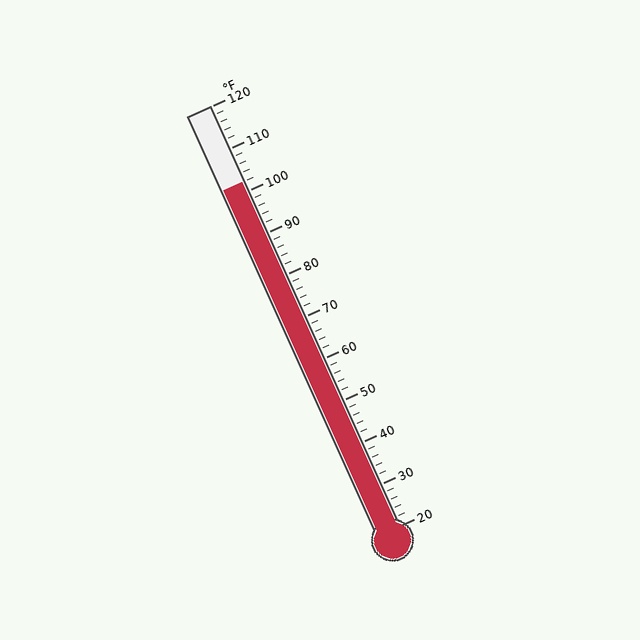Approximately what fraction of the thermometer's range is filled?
The thermometer is filled to approximately 80% of its range.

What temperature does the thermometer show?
The thermometer shows approximately 102°F.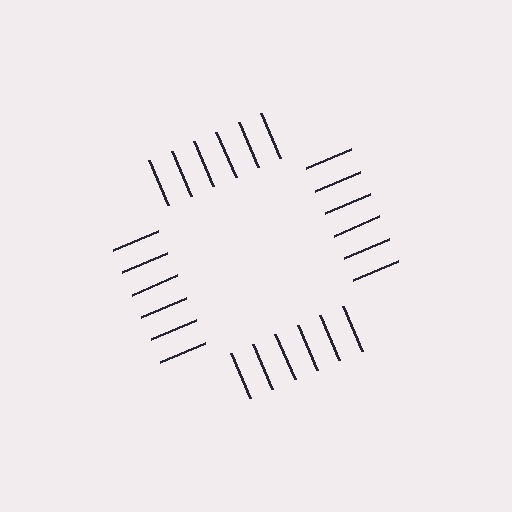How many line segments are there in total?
24 — 6 along each of the 4 edges.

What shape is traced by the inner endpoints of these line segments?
An illusory square — the line segments terminate on its edges but no continuous stroke is drawn.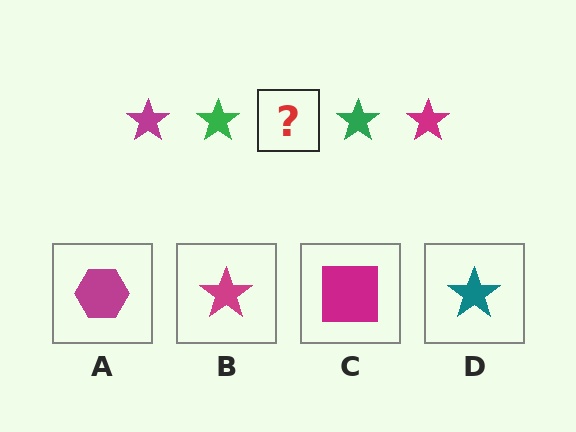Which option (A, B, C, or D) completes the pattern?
B.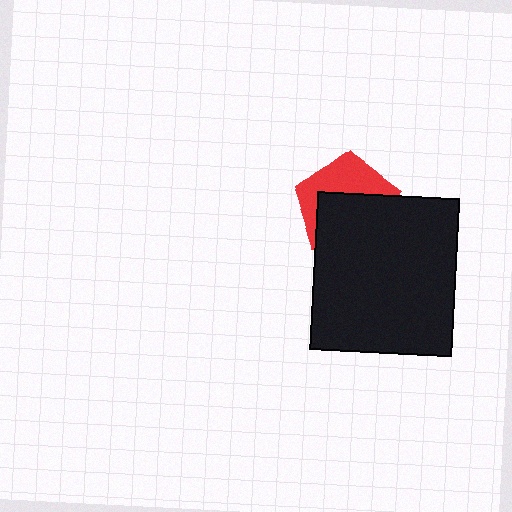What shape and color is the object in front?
The object in front is a black rectangle.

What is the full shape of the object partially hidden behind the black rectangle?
The partially hidden object is a red pentagon.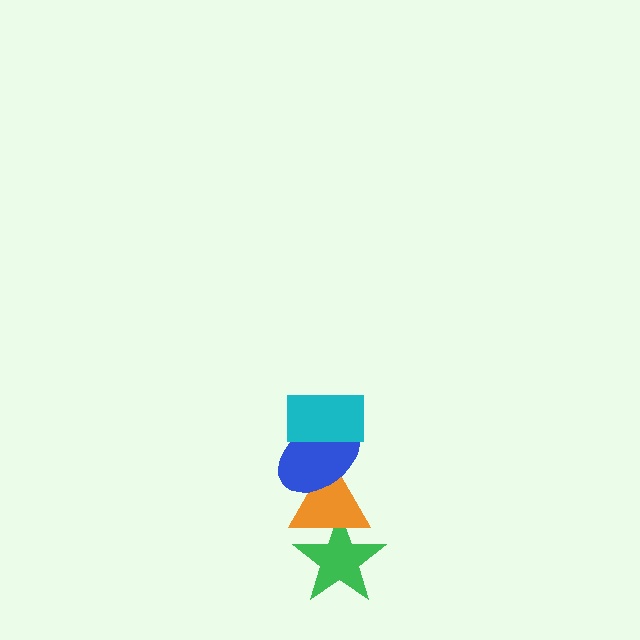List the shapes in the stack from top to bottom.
From top to bottom: the cyan rectangle, the blue ellipse, the orange triangle, the green star.